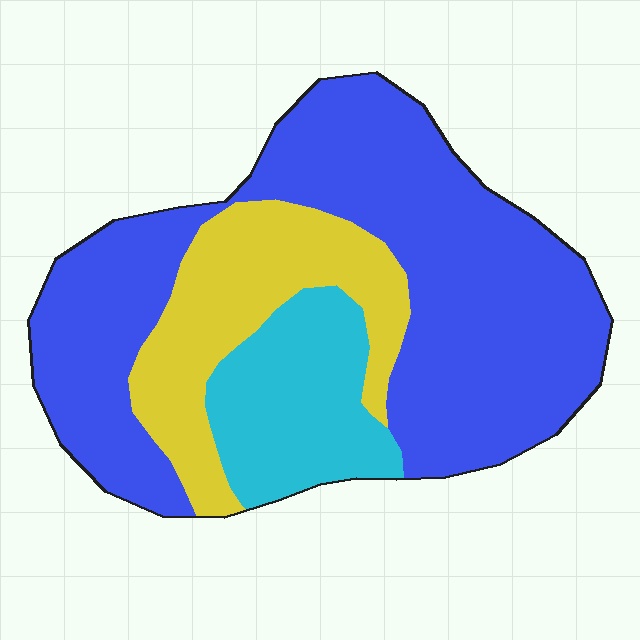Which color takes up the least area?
Cyan, at roughly 15%.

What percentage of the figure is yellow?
Yellow takes up about one fifth (1/5) of the figure.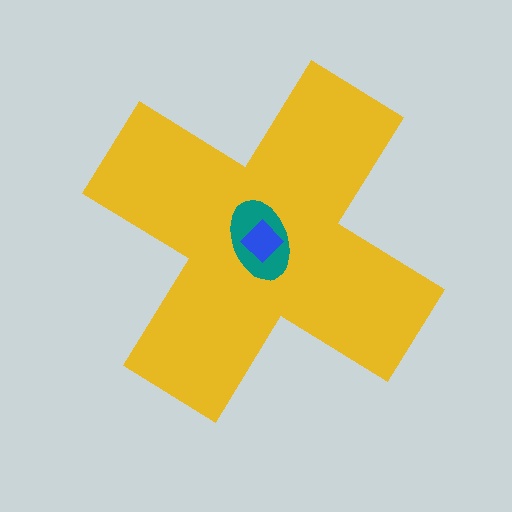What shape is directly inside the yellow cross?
The teal ellipse.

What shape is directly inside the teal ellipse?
The blue diamond.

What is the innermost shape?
The blue diamond.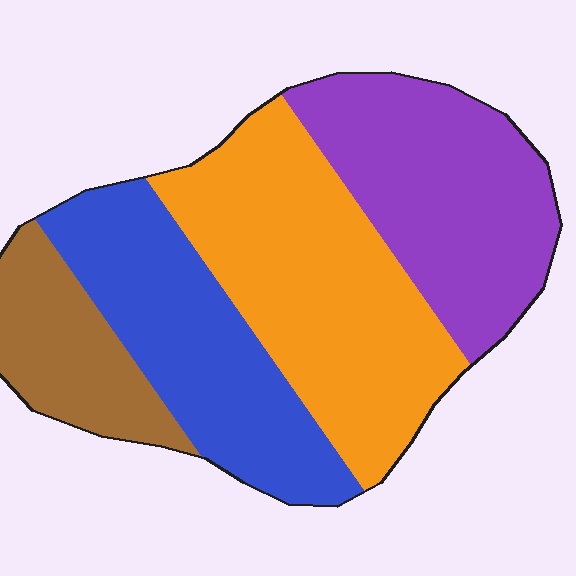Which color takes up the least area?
Brown, at roughly 15%.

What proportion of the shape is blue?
Blue covers about 25% of the shape.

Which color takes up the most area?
Orange, at roughly 35%.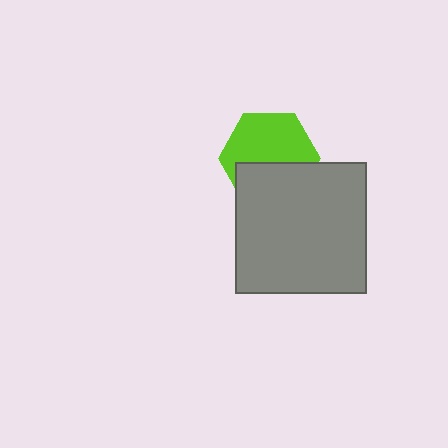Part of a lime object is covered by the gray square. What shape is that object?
It is a hexagon.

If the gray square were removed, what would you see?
You would see the complete lime hexagon.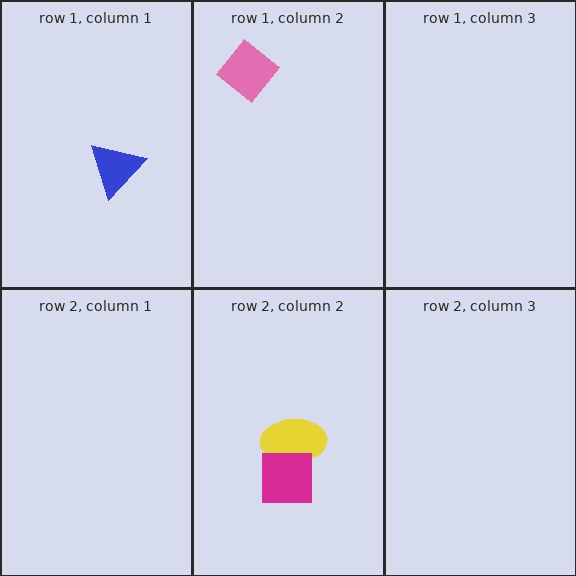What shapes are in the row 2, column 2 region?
The yellow ellipse, the magenta square.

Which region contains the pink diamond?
The row 1, column 2 region.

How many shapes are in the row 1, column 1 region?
1.